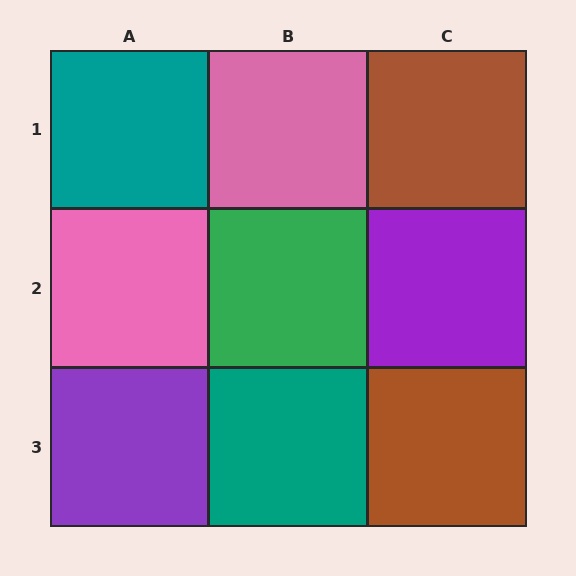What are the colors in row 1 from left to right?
Teal, pink, brown.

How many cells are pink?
2 cells are pink.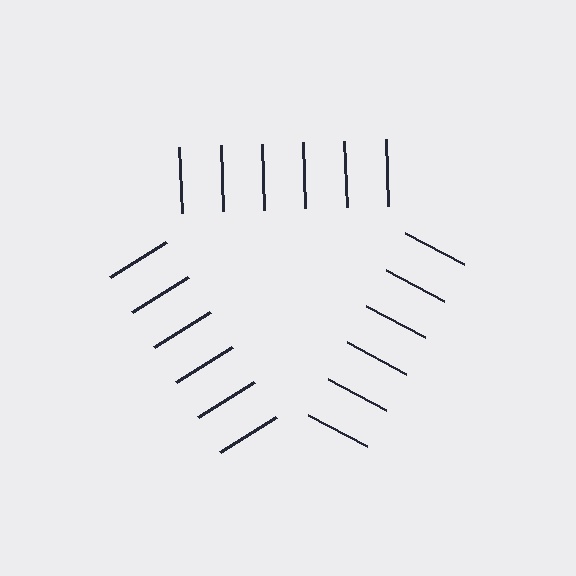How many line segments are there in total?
18 — 6 along each of the 3 edges.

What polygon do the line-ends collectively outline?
An illusory triangle — the line segments terminate on its edges but no continuous stroke is drawn.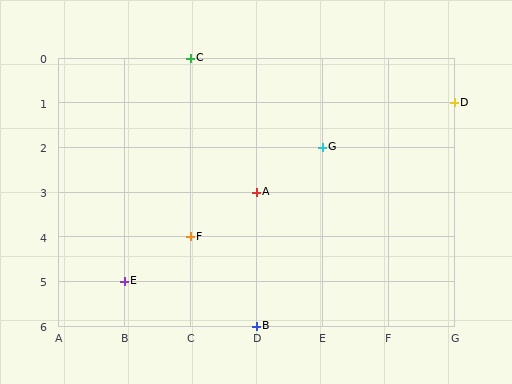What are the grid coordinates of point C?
Point C is at grid coordinates (C, 0).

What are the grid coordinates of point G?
Point G is at grid coordinates (E, 2).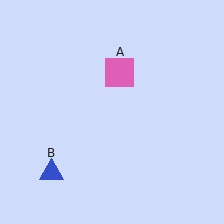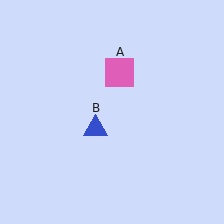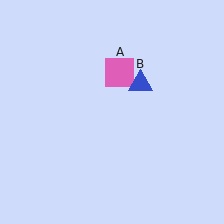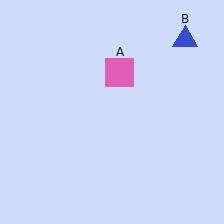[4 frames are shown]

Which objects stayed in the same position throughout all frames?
Pink square (object A) remained stationary.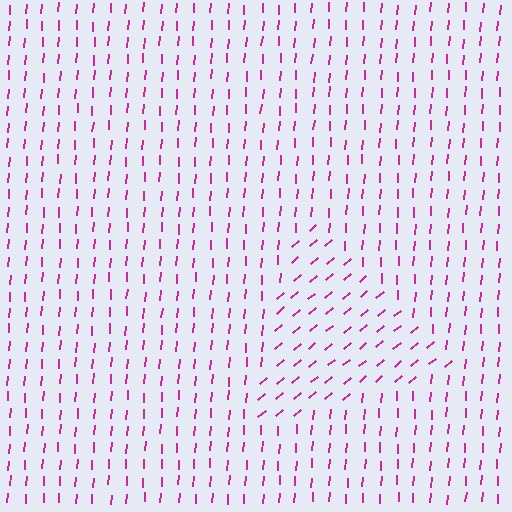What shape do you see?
I see a triangle.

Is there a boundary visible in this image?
Yes, there is a texture boundary formed by a change in line orientation.